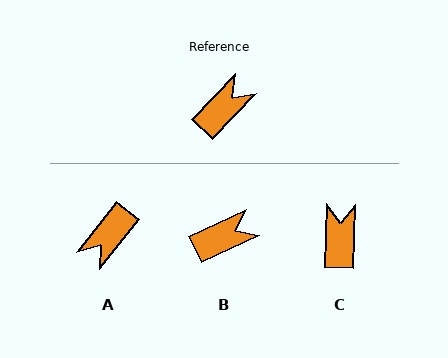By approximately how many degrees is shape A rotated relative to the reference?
Approximately 174 degrees clockwise.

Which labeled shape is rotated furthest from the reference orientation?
A, about 174 degrees away.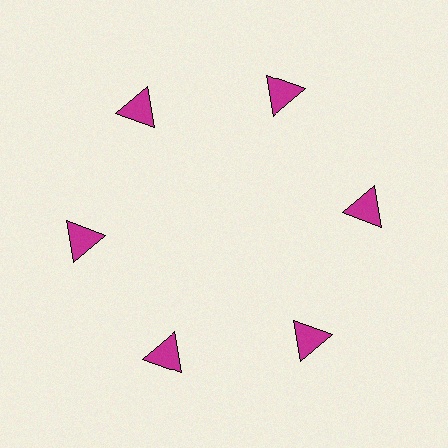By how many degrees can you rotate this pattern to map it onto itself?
The pattern maps onto itself every 60 degrees of rotation.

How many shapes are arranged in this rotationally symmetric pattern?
There are 6 shapes, arranged in 6 groups of 1.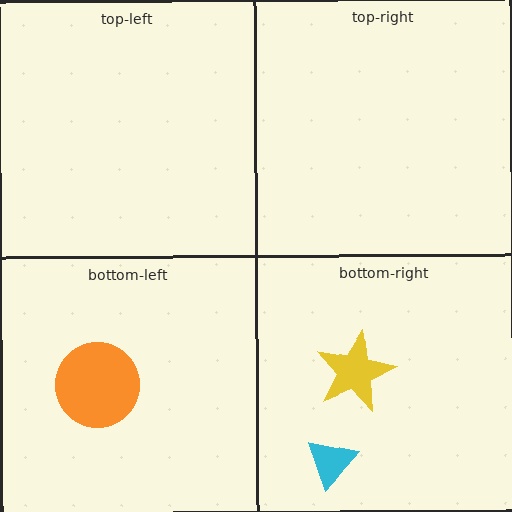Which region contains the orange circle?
The bottom-left region.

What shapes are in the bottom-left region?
The orange circle.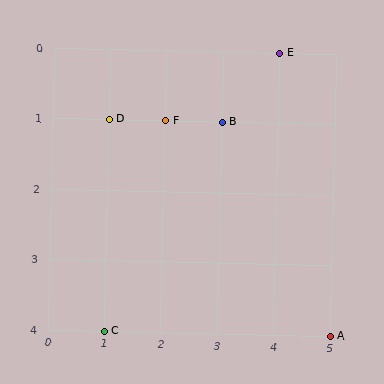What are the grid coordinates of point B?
Point B is at grid coordinates (3, 1).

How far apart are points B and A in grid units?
Points B and A are 2 columns and 3 rows apart (about 3.6 grid units diagonally).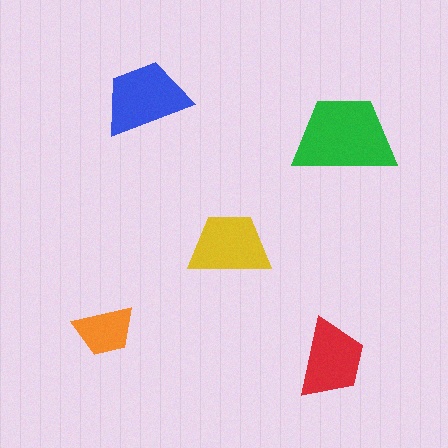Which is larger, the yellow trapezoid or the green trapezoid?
The green one.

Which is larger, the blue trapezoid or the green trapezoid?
The green one.